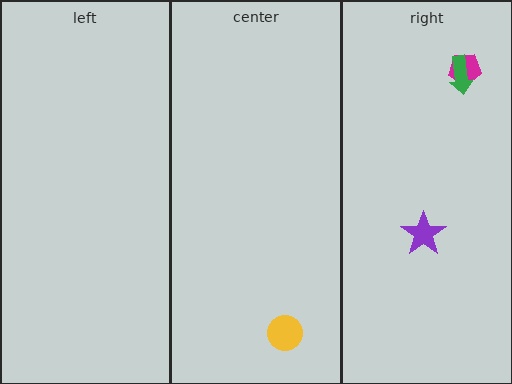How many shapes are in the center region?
1.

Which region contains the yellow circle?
The center region.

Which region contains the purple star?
The right region.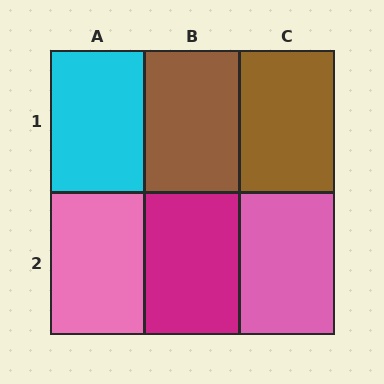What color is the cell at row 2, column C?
Pink.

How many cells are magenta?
1 cell is magenta.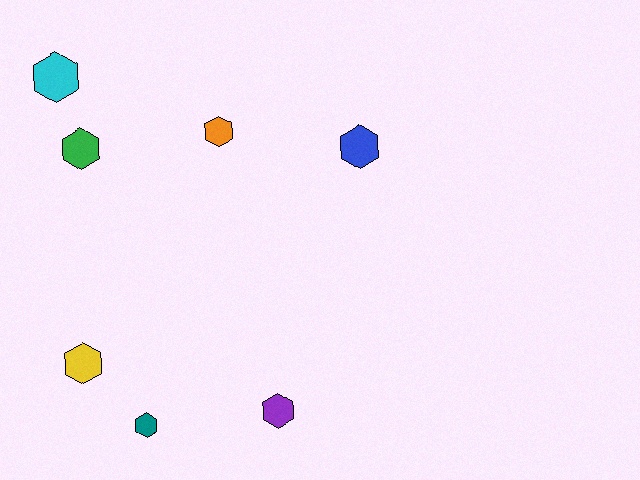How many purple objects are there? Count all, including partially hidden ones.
There is 1 purple object.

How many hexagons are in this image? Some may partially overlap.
There are 7 hexagons.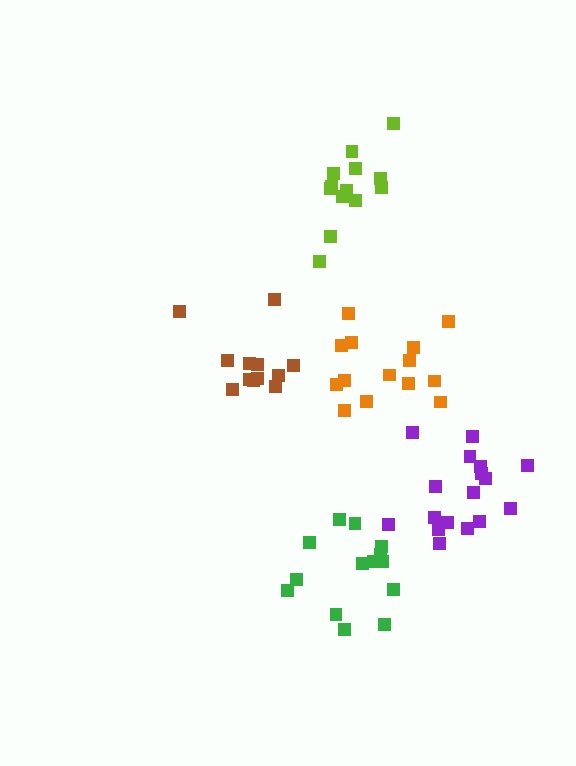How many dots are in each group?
Group 1: 14 dots, Group 2: 12 dots, Group 3: 13 dots, Group 4: 17 dots, Group 5: 14 dots (70 total).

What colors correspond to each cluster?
The clusters are colored: green, brown, lime, purple, orange.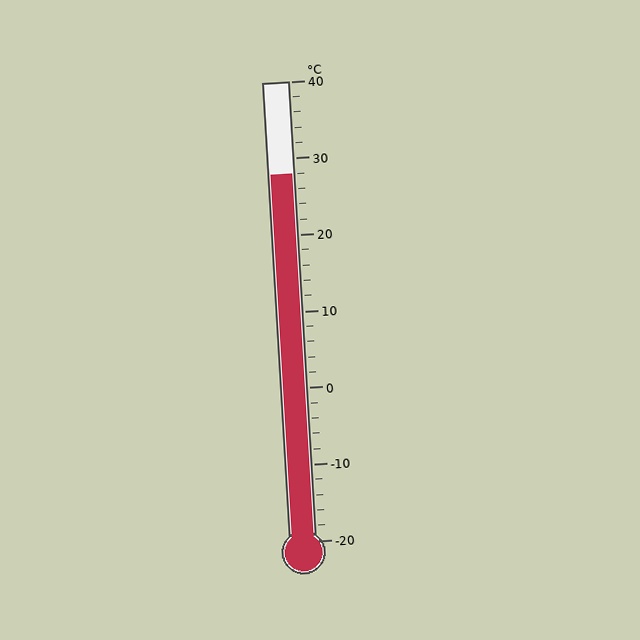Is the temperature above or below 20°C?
The temperature is above 20°C.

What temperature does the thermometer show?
The thermometer shows approximately 28°C.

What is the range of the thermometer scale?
The thermometer scale ranges from -20°C to 40°C.